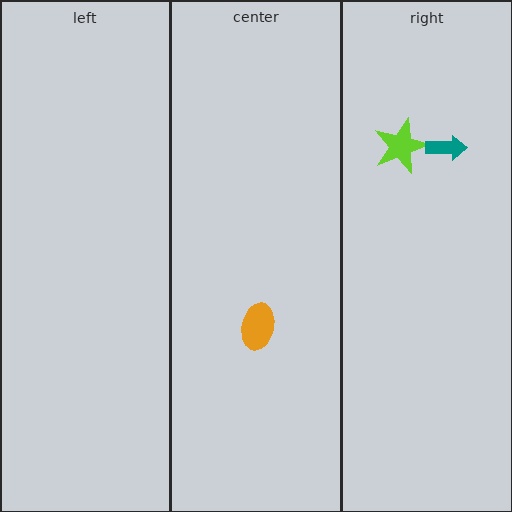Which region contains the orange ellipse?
The center region.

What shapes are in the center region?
The orange ellipse.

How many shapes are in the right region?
2.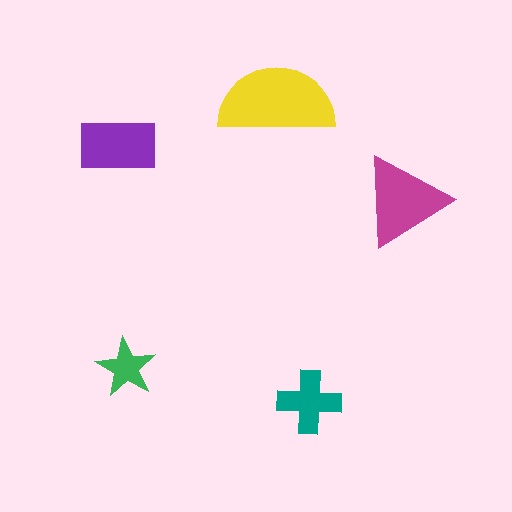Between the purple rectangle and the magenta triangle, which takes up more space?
The magenta triangle.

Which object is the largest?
The yellow semicircle.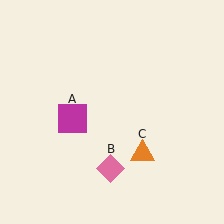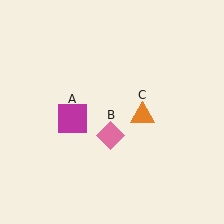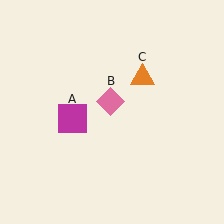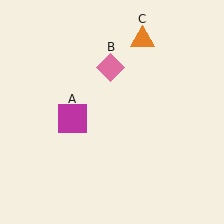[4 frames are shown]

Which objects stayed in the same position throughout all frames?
Magenta square (object A) remained stationary.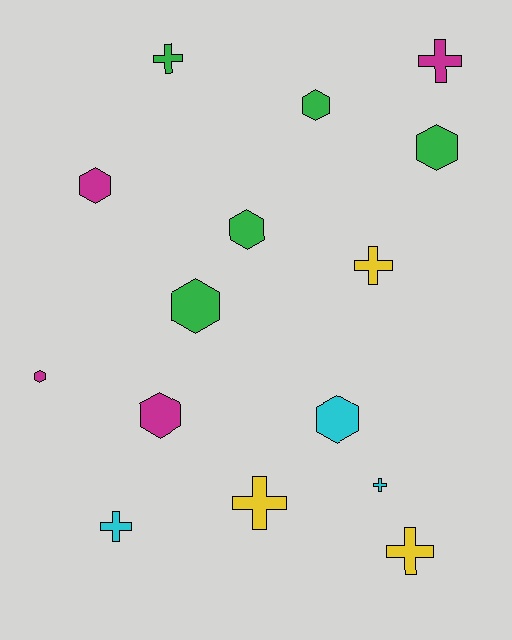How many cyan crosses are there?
There are 2 cyan crosses.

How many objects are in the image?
There are 15 objects.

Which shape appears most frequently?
Hexagon, with 8 objects.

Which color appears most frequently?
Green, with 5 objects.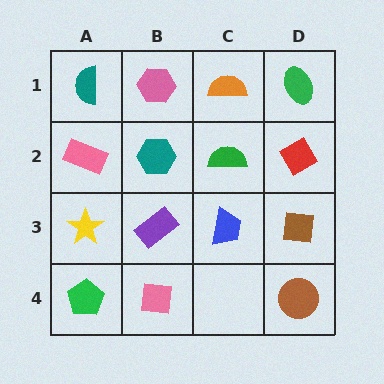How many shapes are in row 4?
3 shapes.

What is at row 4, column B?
A pink square.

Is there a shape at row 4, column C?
No, that cell is empty.